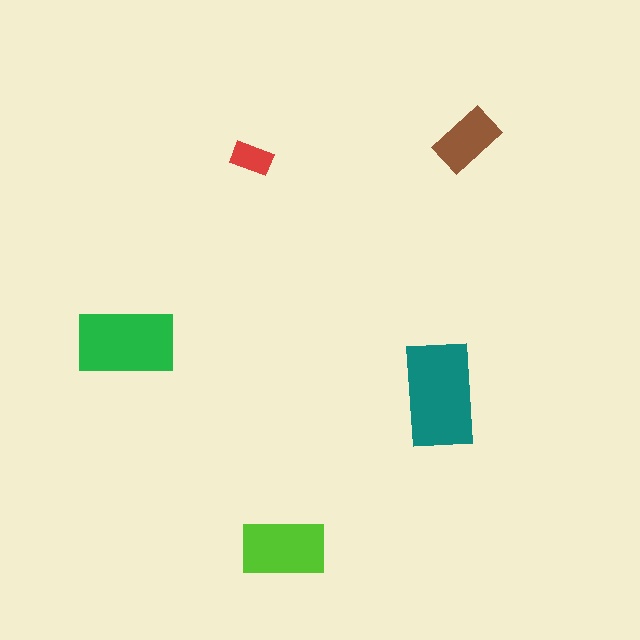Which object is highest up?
The brown rectangle is topmost.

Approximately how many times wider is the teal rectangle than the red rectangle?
About 2.5 times wider.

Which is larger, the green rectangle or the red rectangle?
The green one.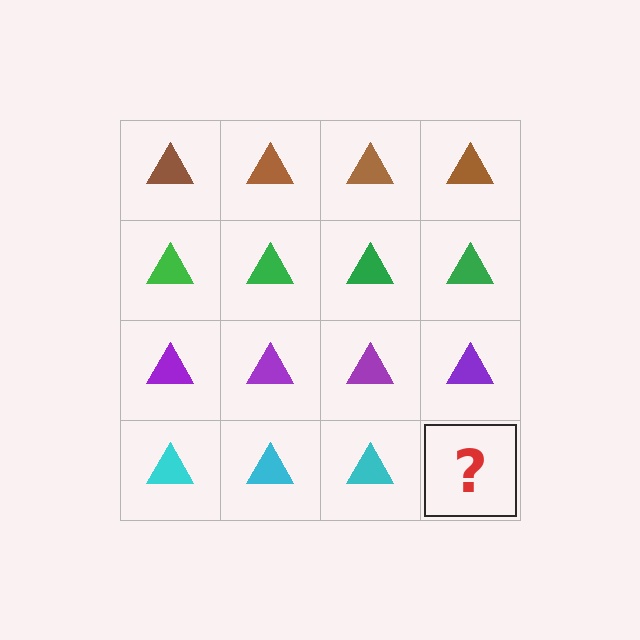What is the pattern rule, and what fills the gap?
The rule is that each row has a consistent color. The gap should be filled with a cyan triangle.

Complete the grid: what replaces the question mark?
The question mark should be replaced with a cyan triangle.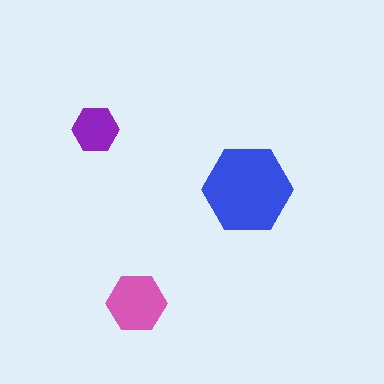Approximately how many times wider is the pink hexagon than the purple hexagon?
About 1.5 times wider.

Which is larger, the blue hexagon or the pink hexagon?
The blue one.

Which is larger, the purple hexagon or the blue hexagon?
The blue one.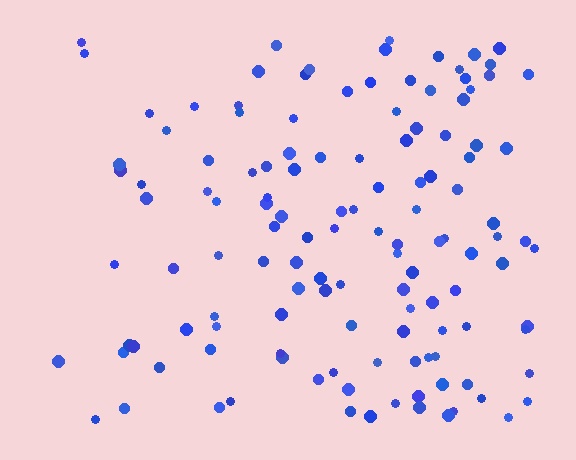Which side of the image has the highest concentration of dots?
The right.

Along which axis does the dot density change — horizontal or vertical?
Horizontal.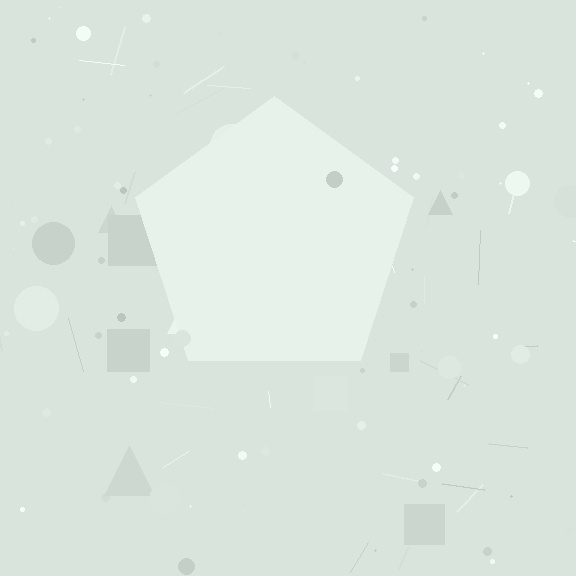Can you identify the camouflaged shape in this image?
The camouflaged shape is a pentagon.